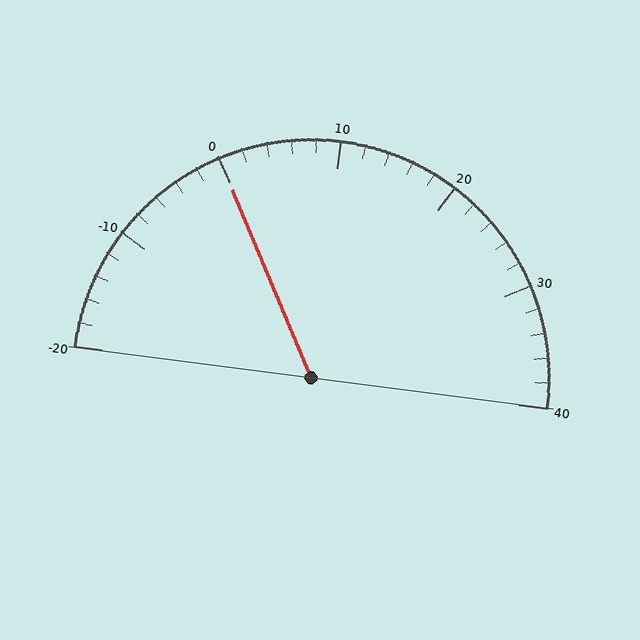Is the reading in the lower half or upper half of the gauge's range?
The reading is in the lower half of the range (-20 to 40).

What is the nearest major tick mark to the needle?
The nearest major tick mark is 0.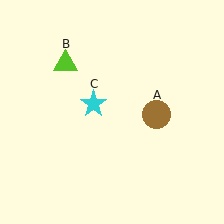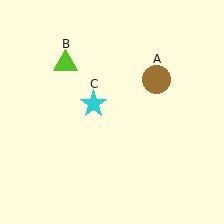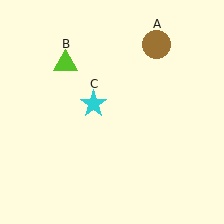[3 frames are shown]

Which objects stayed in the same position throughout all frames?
Lime triangle (object B) and cyan star (object C) remained stationary.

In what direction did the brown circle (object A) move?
The brown circle (object A) moved up.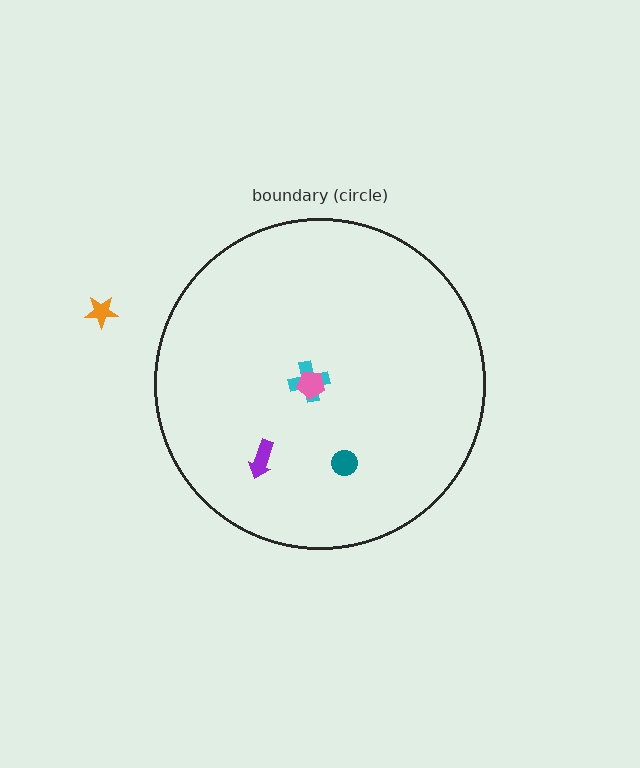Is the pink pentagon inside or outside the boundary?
Inside.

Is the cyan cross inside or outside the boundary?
Inside.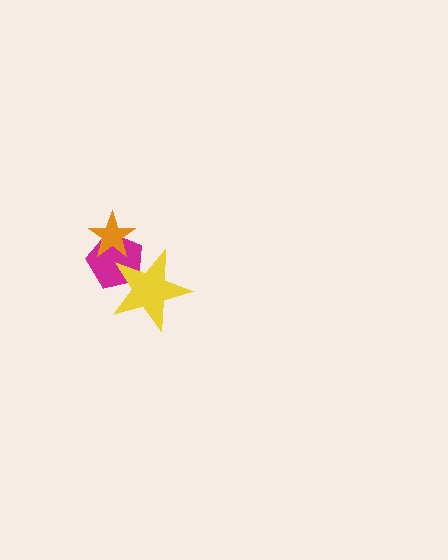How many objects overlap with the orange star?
1 object overlaps with the orange star.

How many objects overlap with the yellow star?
1 object overlaps with the yellow star.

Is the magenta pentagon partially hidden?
Yes, it is partially covered by another shape.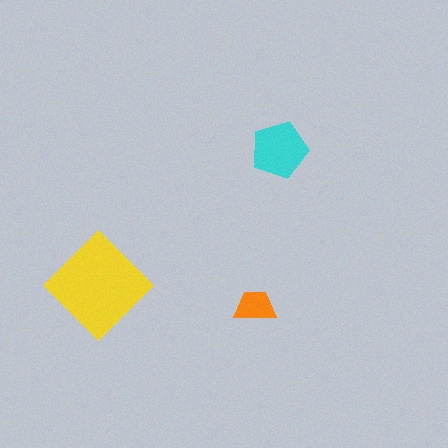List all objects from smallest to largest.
The orange trapezoid, the cyan pentagon, the yellow diamond.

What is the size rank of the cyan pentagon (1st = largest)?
2nd.